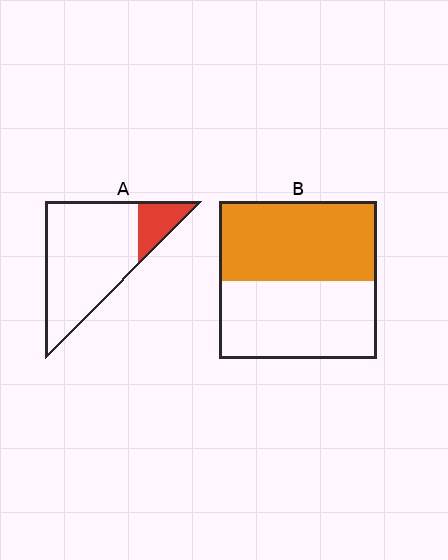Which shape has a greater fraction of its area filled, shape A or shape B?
Shape B.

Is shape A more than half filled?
No.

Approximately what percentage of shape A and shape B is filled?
A is approximately 15% and B is approximately 50%.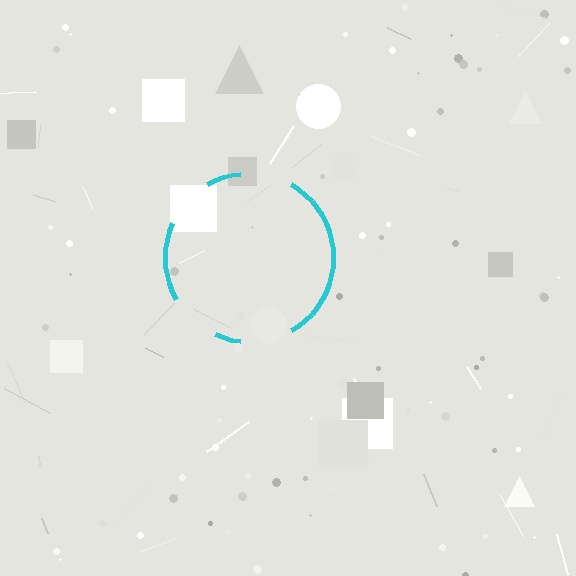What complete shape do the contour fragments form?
The contour fragments form a circle.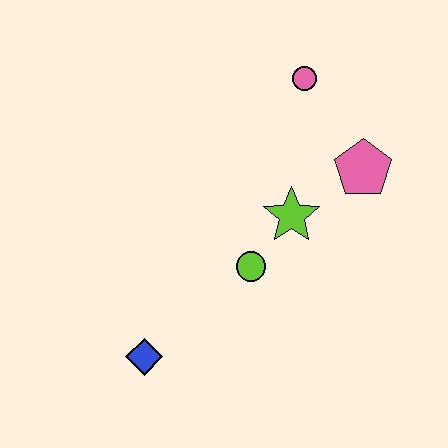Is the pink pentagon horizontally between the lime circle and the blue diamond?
No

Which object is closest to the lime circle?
The lime star is closest to the lime circle.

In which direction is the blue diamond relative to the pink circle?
The blue diamond is below the pink circle.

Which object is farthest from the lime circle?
The pink circle is farthest from the lime circle.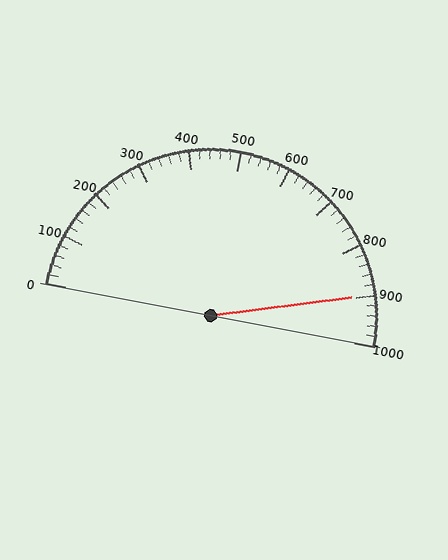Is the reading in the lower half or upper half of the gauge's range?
The reading is in the upper half of the range (0 to 1000).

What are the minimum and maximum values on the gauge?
The gauge ranges from 0 to 1000.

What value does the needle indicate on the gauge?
The needle indicates approximately 900.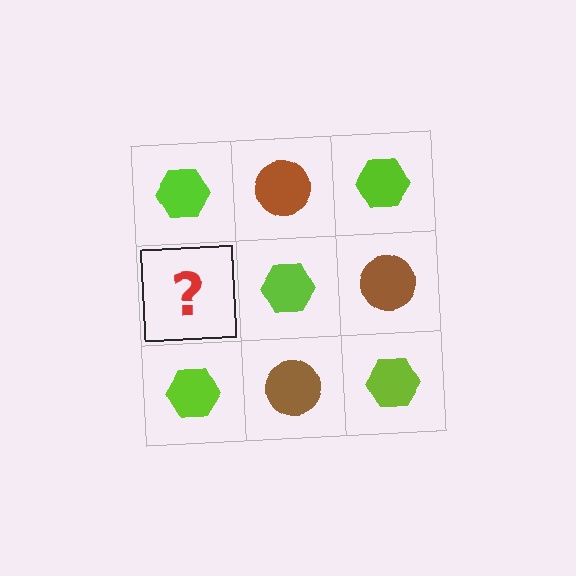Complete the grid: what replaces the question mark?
The question mark should be replaced with a brown circle.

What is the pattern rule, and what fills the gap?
The rule is that it alternates lime hexagon and brown circle in a checkerboard pattern. The gap should be filled with a brown circle.